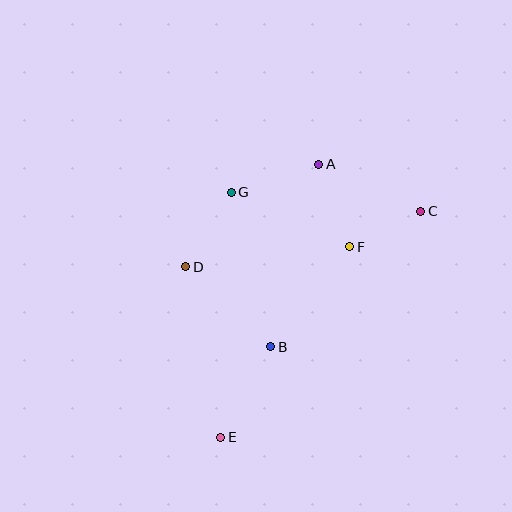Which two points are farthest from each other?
Points C and E are farthest from each other.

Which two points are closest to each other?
Points C and F are closest to each other.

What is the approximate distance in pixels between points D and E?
The distance between D and E is approximately 174 pixels.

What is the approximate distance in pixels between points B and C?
The distance between B and C is approximately 202 pixels.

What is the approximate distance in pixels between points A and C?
The distance between A and C is approximately 112 pixels.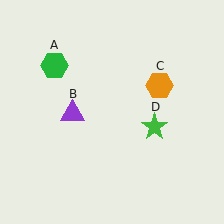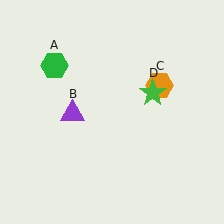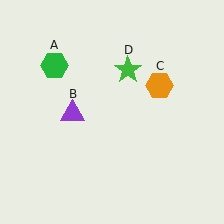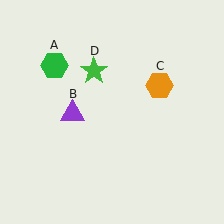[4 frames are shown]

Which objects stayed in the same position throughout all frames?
Green hexagon (object A) and purple triangle (object B) and orange hexagon (object C) remained stationary.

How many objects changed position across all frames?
1 object changed position: green star (object D).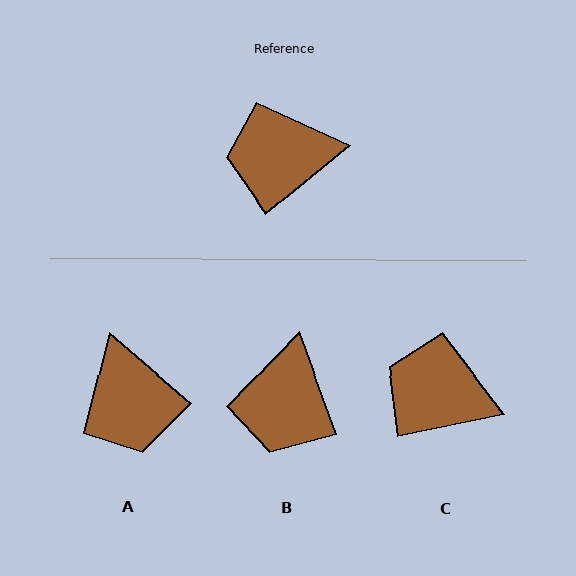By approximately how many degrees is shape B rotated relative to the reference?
Approximately 71 degrees counter-clockwise.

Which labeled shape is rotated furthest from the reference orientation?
A, about 100 degrees away.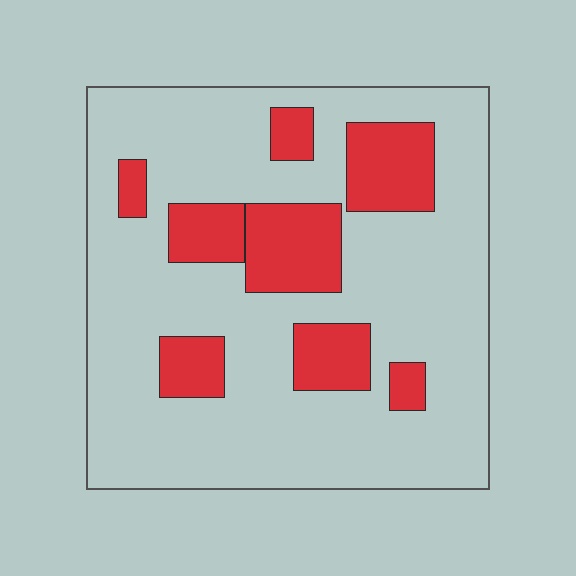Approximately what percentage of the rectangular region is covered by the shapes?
Approximately 20%.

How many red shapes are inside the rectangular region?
8.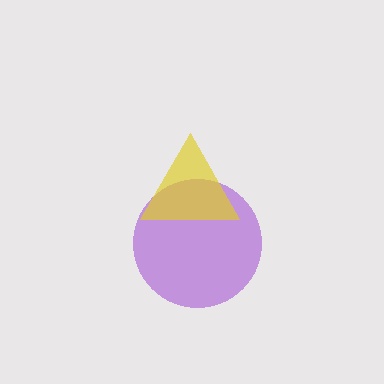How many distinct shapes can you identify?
There are 2 distinct shapes: a purple circle, a yellow triangle.